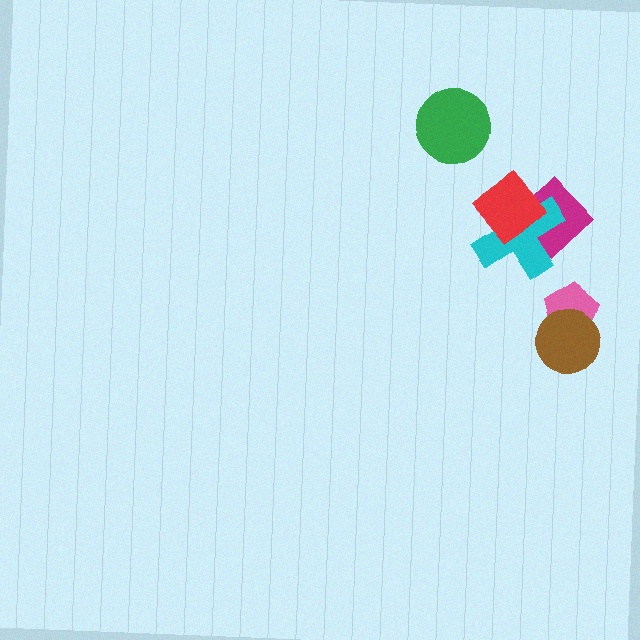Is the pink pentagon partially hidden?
Yes, it is partially covered by another shape.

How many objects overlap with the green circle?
0 objects overlap with the green circle.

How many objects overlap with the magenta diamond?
2 objects overlap with the magenta diamond.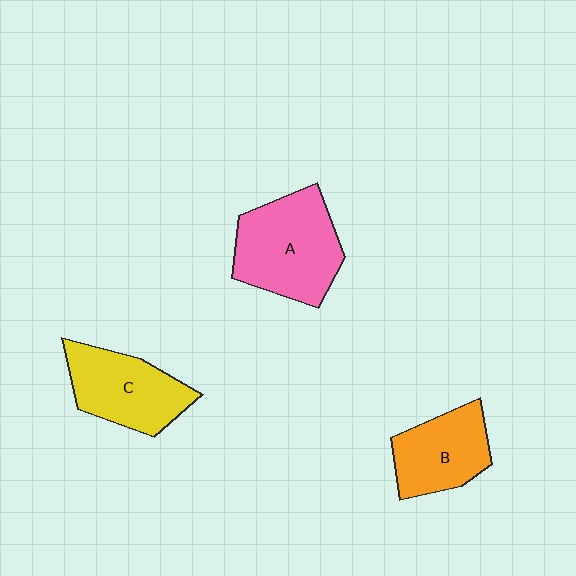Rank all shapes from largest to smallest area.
From largest to smallest: A (pink), C (yellow), B (orange).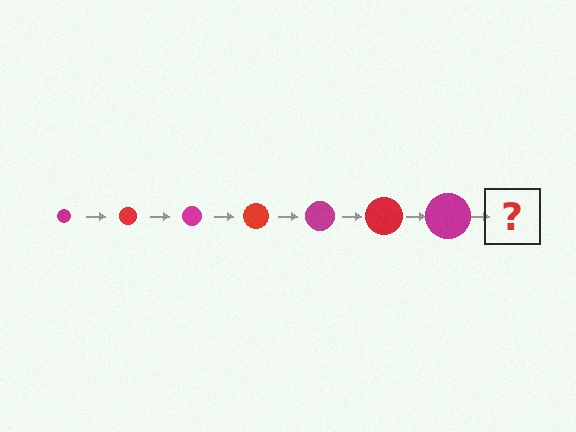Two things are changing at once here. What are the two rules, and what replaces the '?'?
The two rules are that the circle grows larger each step and the color cycles through magenta and red. The '?' should be a red circle, larger than the previous one.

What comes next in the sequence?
The next element should be a red circle, larger than the previous one.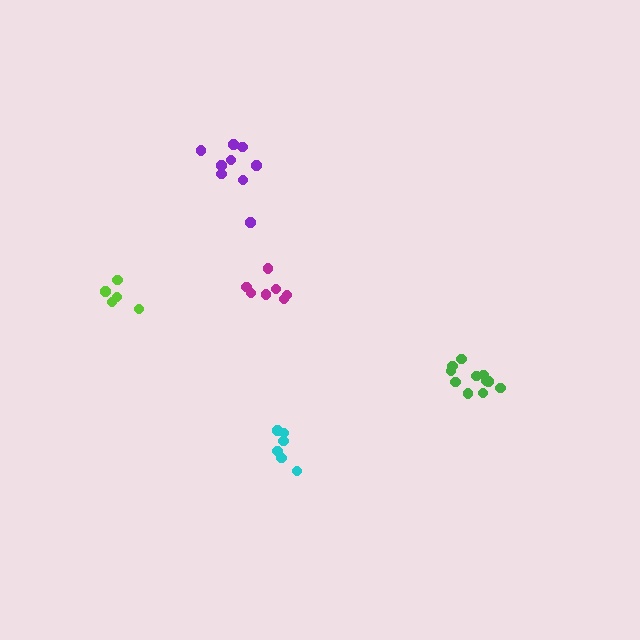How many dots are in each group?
Group 1: 7 dots, Group 2: 9 dots, Group 3: 11 dots, Group 4: 6 dots, Group 5: 5 dots (38 total).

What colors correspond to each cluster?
The clusters are colored: magenta, purple, green, cyan, lime.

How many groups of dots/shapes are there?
There are 5 groups.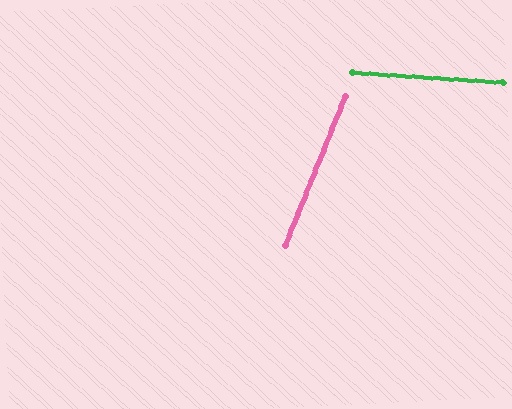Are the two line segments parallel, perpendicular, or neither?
Neither parallel nor perpendicular — they differ by about 72°.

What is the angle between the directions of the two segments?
Approximately 72 degrees.